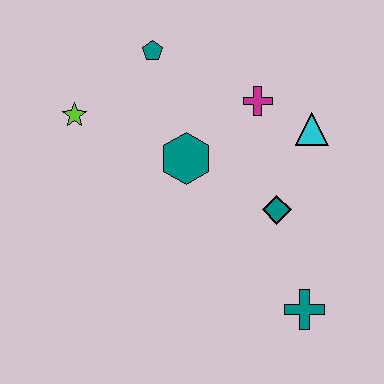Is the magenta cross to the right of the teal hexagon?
Yes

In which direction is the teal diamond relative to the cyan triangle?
The teal diamond is below the cyan triangle.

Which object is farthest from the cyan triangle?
The lime star is farthest from the cyan triangle.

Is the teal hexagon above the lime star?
No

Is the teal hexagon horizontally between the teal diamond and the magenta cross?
No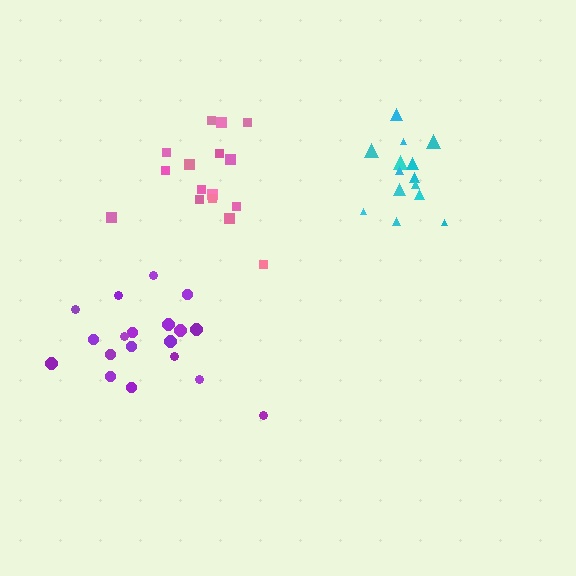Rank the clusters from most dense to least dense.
cyan, pink, purple.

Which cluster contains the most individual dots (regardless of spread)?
Purple (19).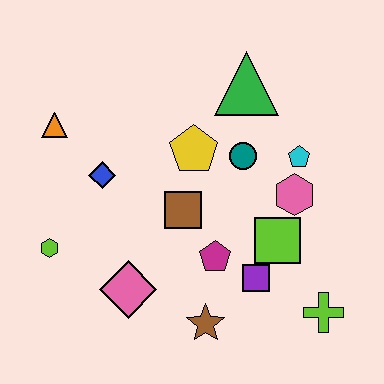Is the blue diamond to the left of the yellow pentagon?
Yes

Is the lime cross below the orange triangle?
Yes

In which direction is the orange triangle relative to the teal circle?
The orange triangle is to the left of the teal circle.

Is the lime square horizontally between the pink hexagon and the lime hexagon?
Yes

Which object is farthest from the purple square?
The orange triangle is farthest from the purple square.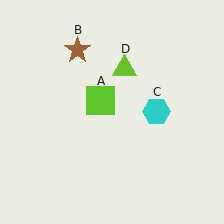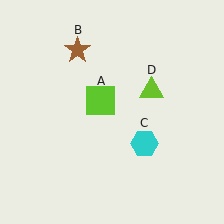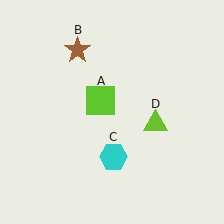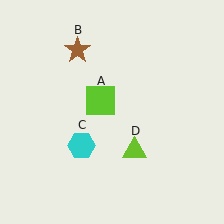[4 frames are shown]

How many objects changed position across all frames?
2 objects changed position: cyan hexagon (object C), lime triangle (object D).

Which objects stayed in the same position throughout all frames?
Lime square (object A) and brown star (object B) remained stationary.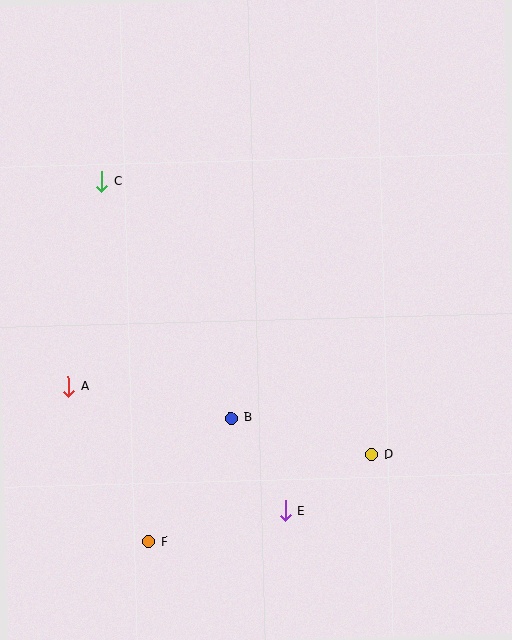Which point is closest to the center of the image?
Point B at (231, 418) is closest to the center.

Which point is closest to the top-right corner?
Point C is closest to the top-right corner.